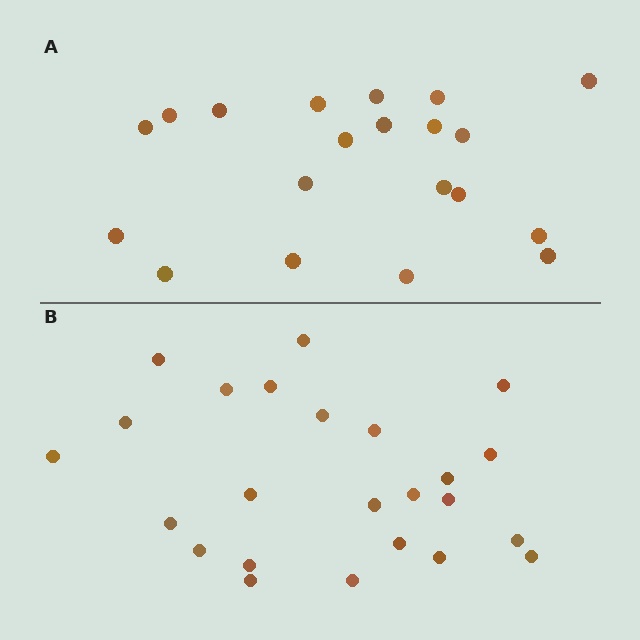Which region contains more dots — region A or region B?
Region B (the bottom region) has more dots.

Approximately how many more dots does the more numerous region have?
Region B has about 4 more dots than region A.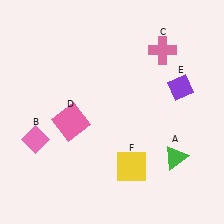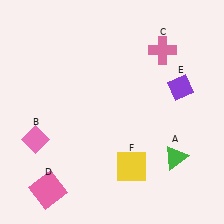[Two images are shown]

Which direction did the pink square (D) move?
The pink square (D) moved down.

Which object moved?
The pink square (D) moved down.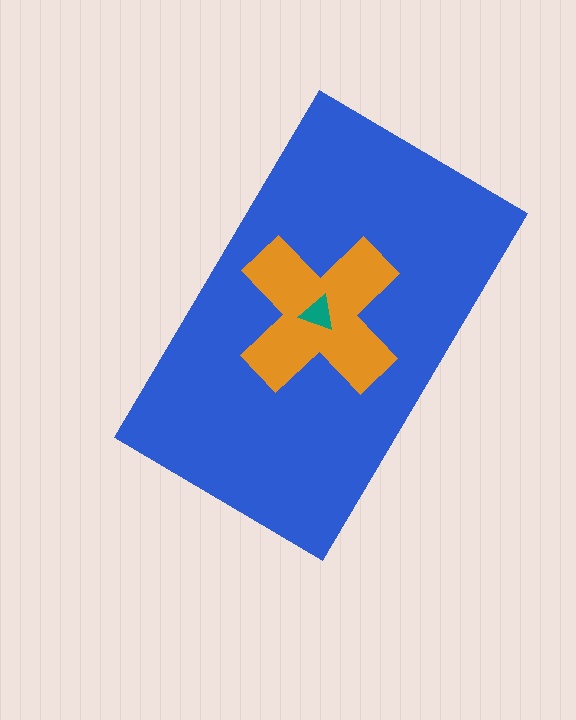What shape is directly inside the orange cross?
The teal triangle.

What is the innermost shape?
The teal triangle.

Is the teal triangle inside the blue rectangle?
Yes.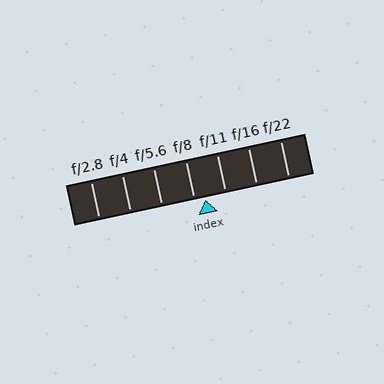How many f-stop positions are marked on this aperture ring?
There are 7 f-stop positions marked.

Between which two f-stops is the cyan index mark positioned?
The index mark is between f/8 and f/11.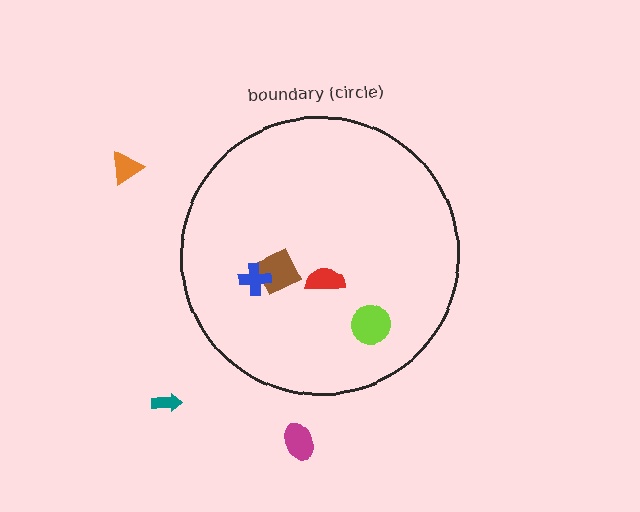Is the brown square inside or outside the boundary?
Inside.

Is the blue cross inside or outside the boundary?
Inside.